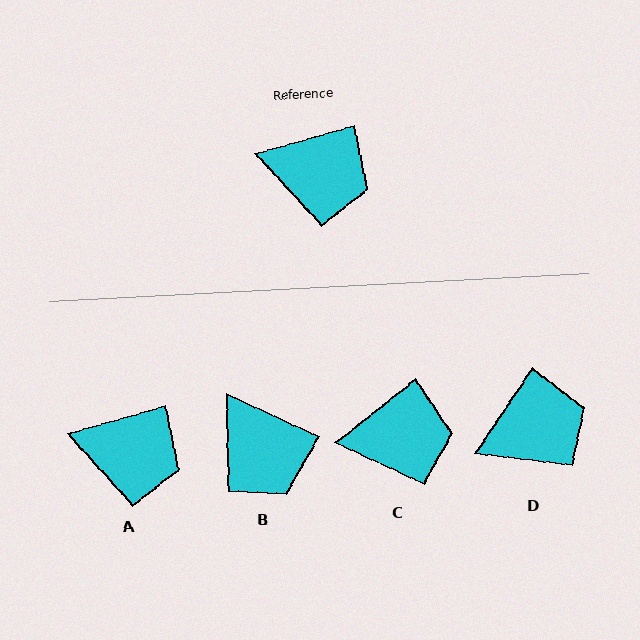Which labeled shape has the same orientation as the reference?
A.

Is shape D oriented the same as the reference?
No, it is off by about 40 degrees.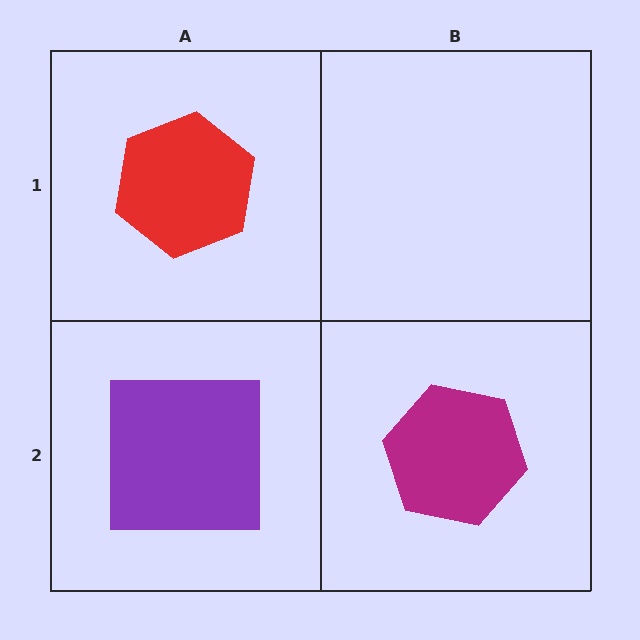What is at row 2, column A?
A purple square.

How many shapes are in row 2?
2 shapes.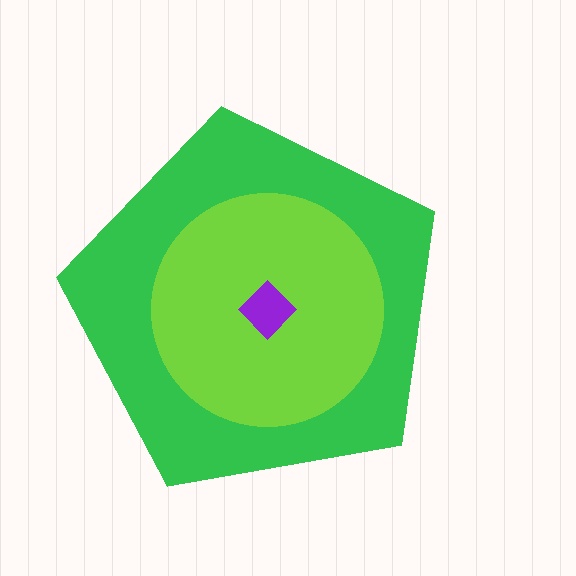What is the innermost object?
The purple diamond.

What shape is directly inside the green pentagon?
The lime circle.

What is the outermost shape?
The green pentagon.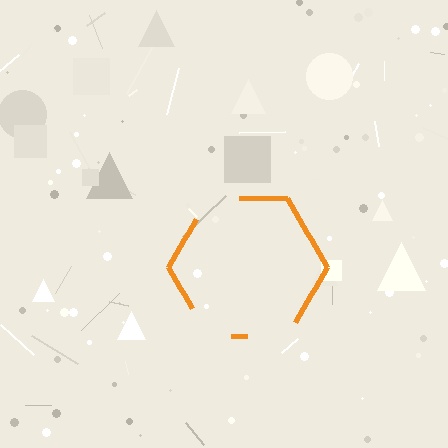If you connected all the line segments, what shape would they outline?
They would outline a hexagon.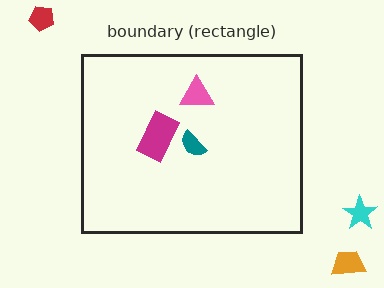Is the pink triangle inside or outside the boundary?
Inside.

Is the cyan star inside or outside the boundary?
Outside.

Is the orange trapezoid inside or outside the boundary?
Outside.